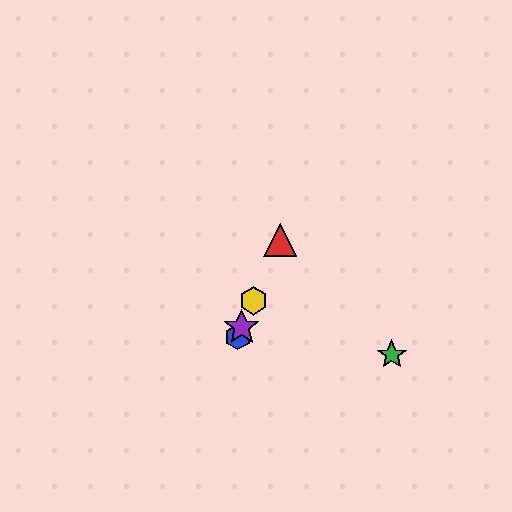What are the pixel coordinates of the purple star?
The purple star is at (242, 327).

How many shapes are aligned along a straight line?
4 shapes (the red triangle, the blue hexagon, the yellow hexagon, the purple star) are aligned along a straight line.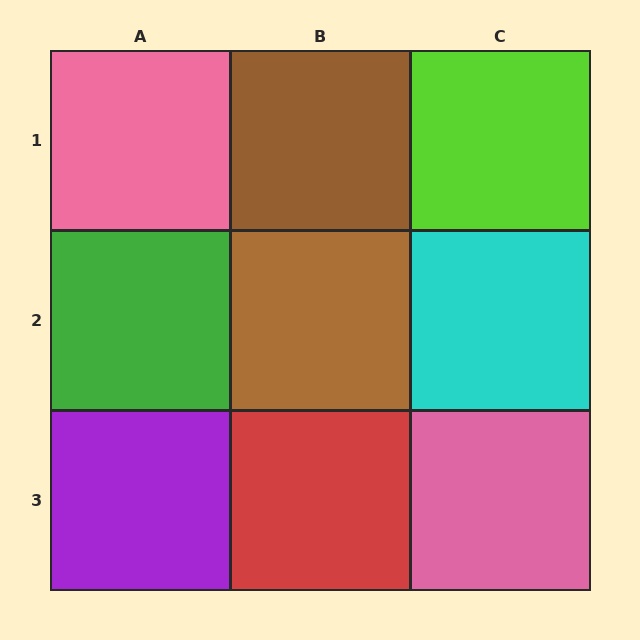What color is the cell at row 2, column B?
Brown.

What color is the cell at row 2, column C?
Cyan.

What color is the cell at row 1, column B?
Brown.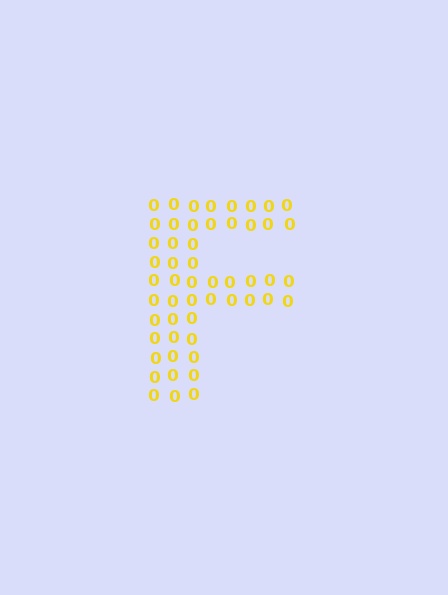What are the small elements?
The small elements are digit 0's.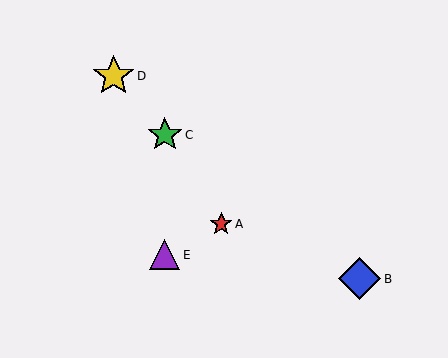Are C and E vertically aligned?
Yes, both are at x≈165.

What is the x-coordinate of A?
Object A is at x≈221.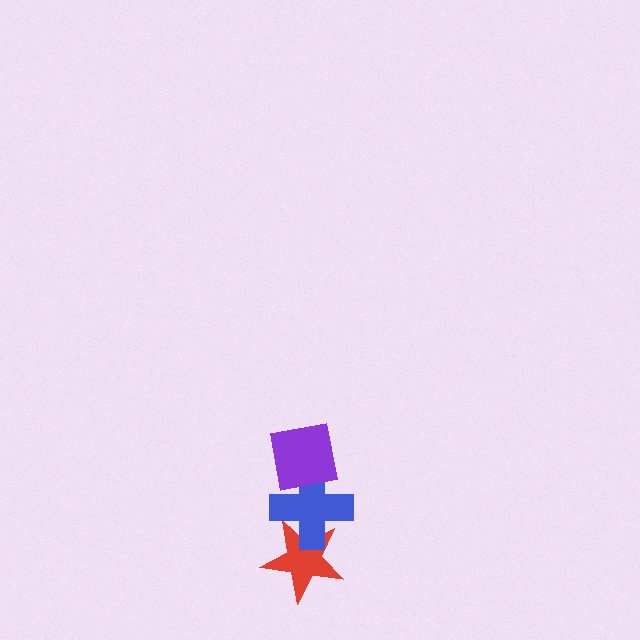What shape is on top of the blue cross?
The purple square is on top of the blue cross.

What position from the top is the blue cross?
The blue cross is 2nd from the top.